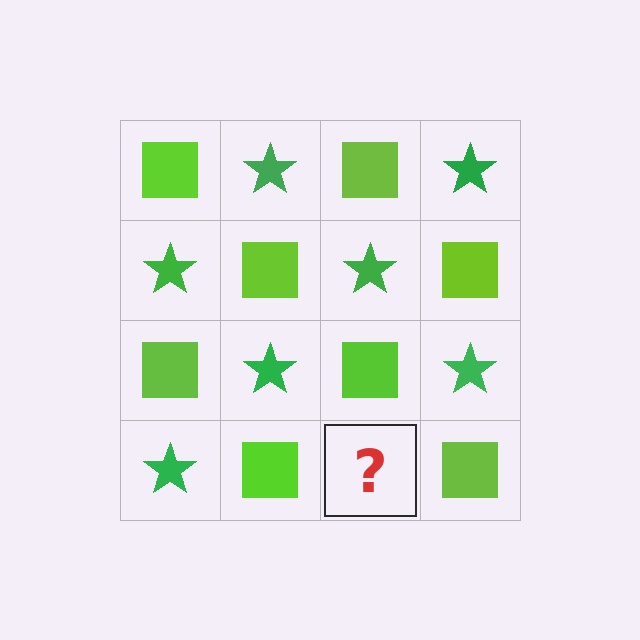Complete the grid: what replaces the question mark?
The question mark should be replaced with a green star.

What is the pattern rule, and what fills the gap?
The rule is that it alternates lime square and green star in a checkerboard pattern. The gap should be filled with a green star.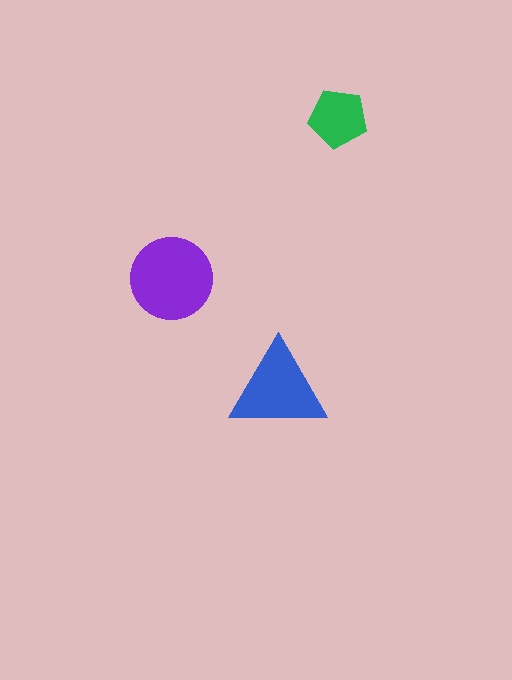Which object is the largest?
The purple circle.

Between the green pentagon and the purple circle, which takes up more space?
The purple circle.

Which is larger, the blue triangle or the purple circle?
The purple circle.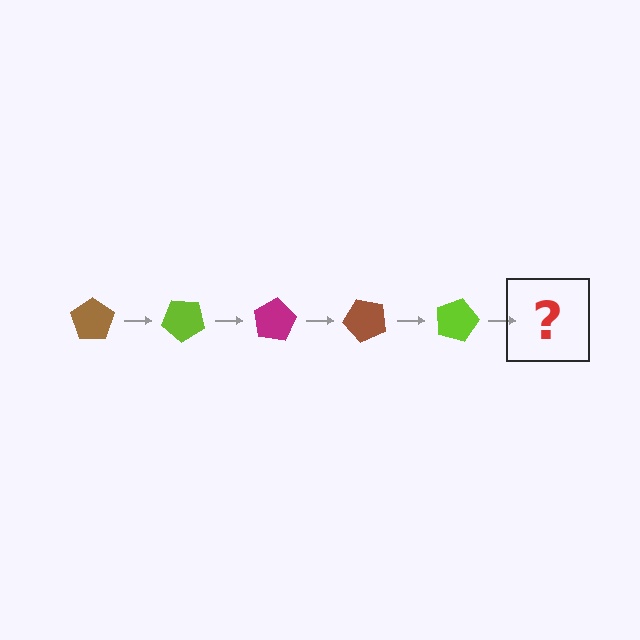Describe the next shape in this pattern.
It should be a magenta pentagon, rotated 200 degrees from the start.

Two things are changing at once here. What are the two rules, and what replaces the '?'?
The two rules are that it rotates 40 degrees each step and the color cycles through brown, lime, and magenta. The '?' should be a magenta pentagon, rotated 200 degrees from the start.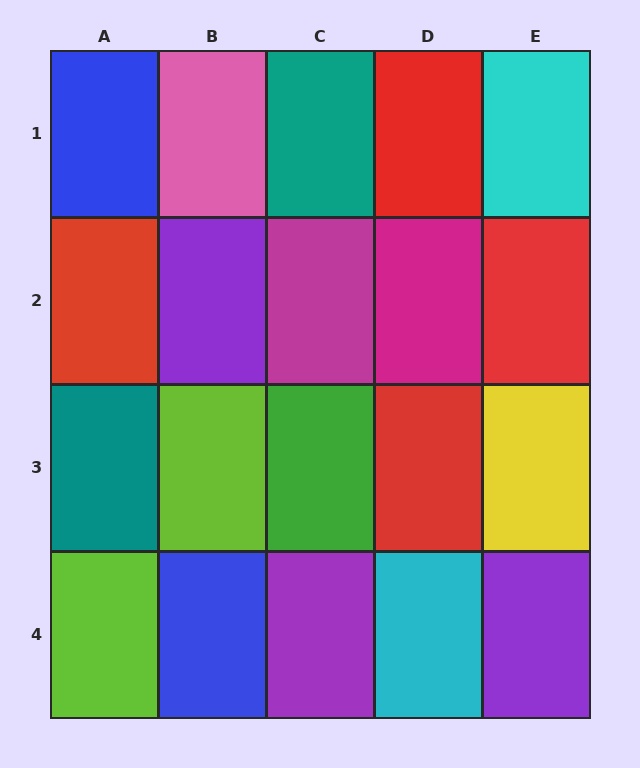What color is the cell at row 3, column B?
Lime.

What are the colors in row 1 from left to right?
Blue, pink, teal, red, cyan.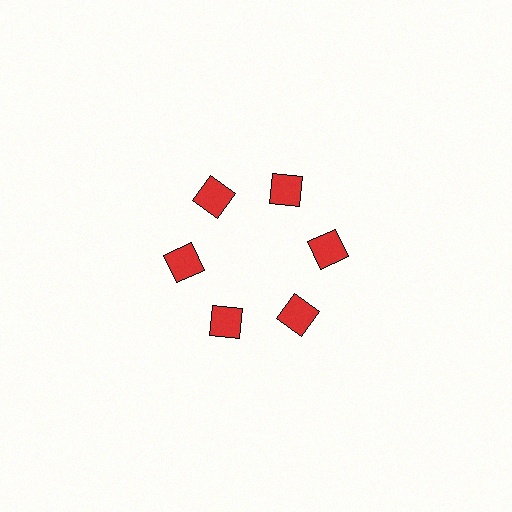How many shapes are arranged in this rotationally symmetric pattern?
There are 6 shapes, arranged in 6 groups of 1.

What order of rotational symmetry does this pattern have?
This pattern has 6-fold rotational symmetry.